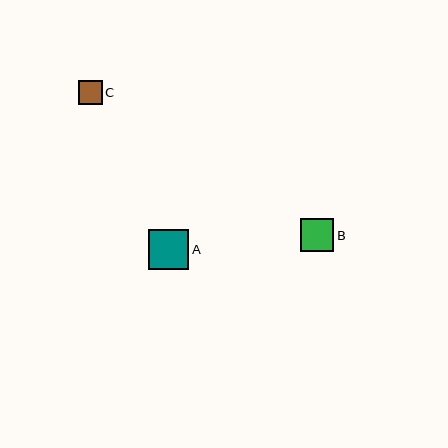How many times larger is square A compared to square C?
Square A is approximately 1.7 times the size of square C.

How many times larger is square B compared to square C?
Square B is approximately 1.4 times the size of square C.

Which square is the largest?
Square A is the largest with a size of approximately 40 pixels.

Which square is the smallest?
Square C is the smallest with a size of approximately 24 pixels.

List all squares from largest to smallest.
From largest to smallest: A, B, C.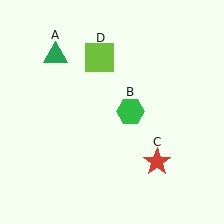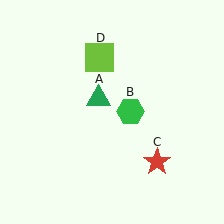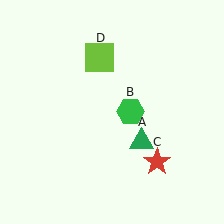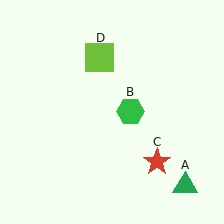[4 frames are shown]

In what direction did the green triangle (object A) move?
The green triangle (object A) moved down and to the right.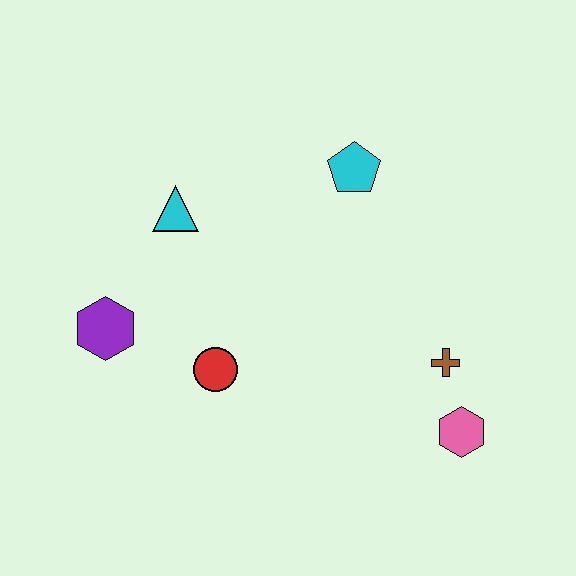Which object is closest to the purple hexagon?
The red circle is closest to the purple hexagon.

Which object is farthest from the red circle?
The pink hexagon is farthest from the red circle.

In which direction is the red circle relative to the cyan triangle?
The red circle is below the cyan triangle.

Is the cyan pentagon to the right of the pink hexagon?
No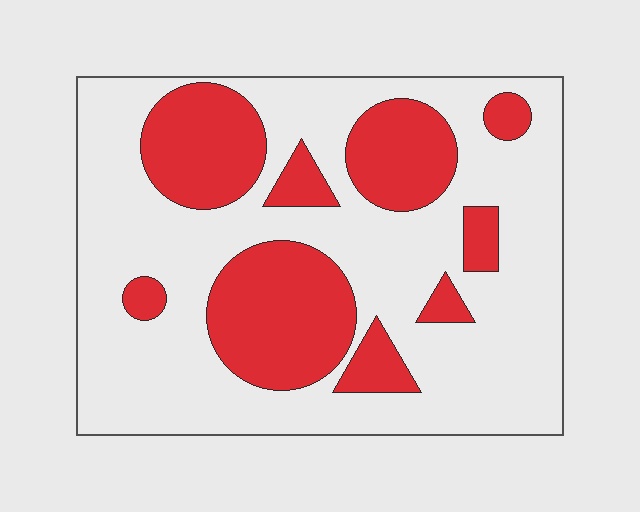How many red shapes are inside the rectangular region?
9.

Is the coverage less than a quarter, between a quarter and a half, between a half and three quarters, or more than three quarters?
Between a quarter and a half.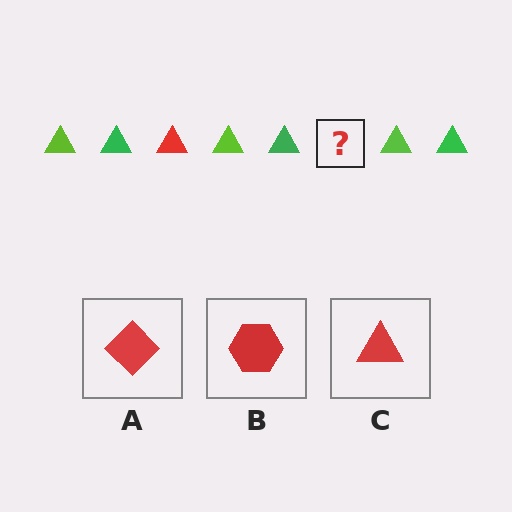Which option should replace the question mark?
Option C.